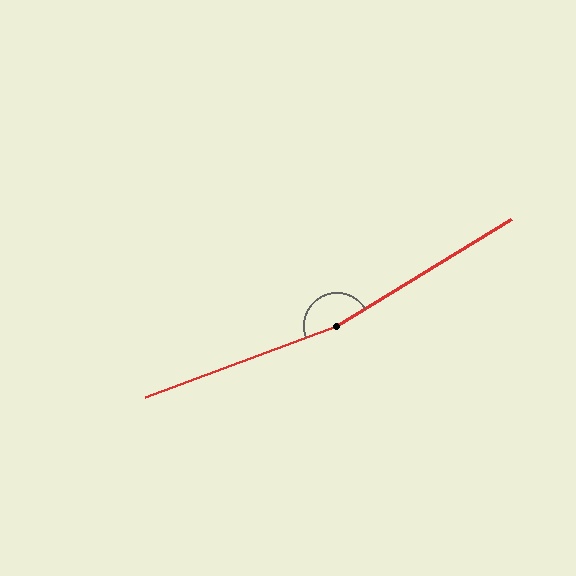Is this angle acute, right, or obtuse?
It is obtuse.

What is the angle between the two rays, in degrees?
Approximately 169 degrees.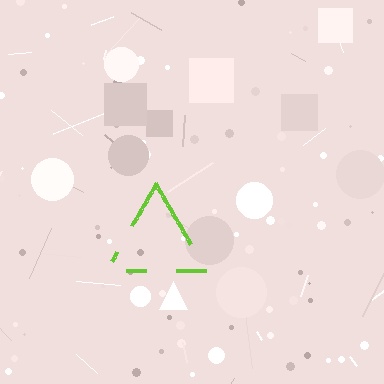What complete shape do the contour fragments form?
The contour fragments form a triangle.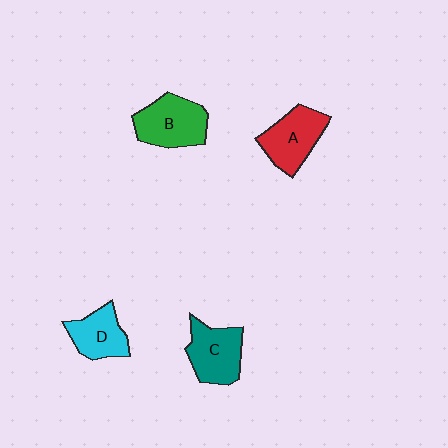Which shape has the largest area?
Shape B (green).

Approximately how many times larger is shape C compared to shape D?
Approximately 1.2 times.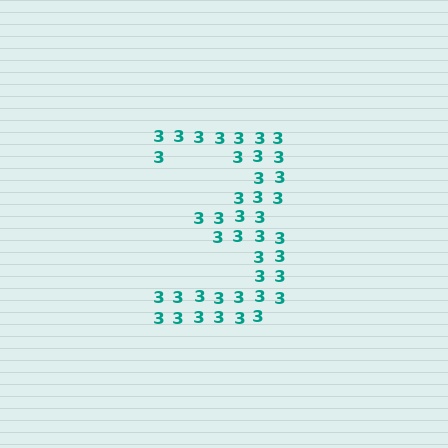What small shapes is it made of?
It is made of small digit 3's.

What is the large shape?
The large shape is the digit 3.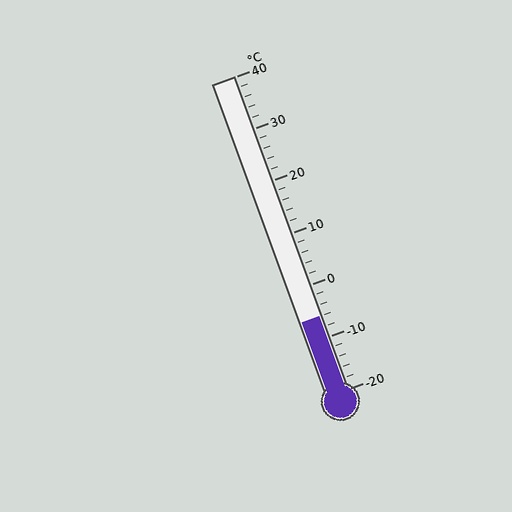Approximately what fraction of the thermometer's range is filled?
The thermometer is filled to approximately 25% of its range.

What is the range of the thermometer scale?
The thermometer scale ranges from -20°C to 40°C.